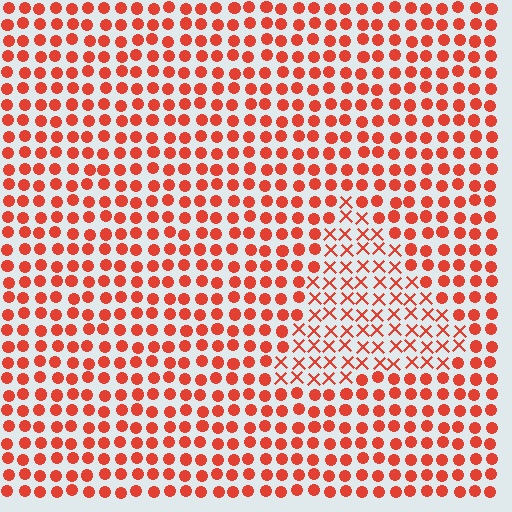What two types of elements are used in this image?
The image uses X marks inside the triangle region and circles outside it.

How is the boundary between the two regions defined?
The boundary is defined by a change in element shape: X marks inside vs. circles outside. All elements share the same color and spacing.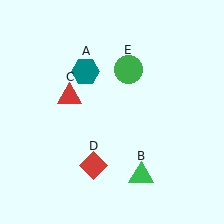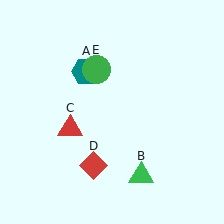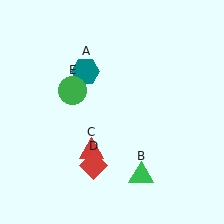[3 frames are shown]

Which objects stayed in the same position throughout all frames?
Teal hexagon (object A) and green triangle (object B) and red diamond (object D) remained stationary.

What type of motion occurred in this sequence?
The red triangle (object C), green circle (object E) rotated counterclockwise around the center of the scene.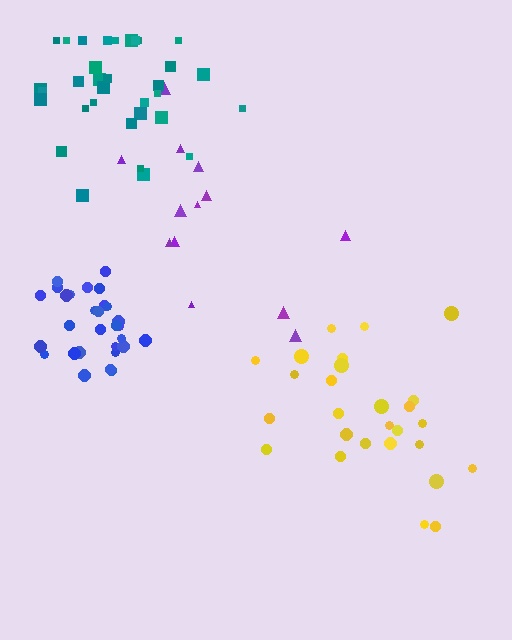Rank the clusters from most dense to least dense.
blue, teal, yellow, purple.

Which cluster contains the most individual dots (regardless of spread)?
Teal (33).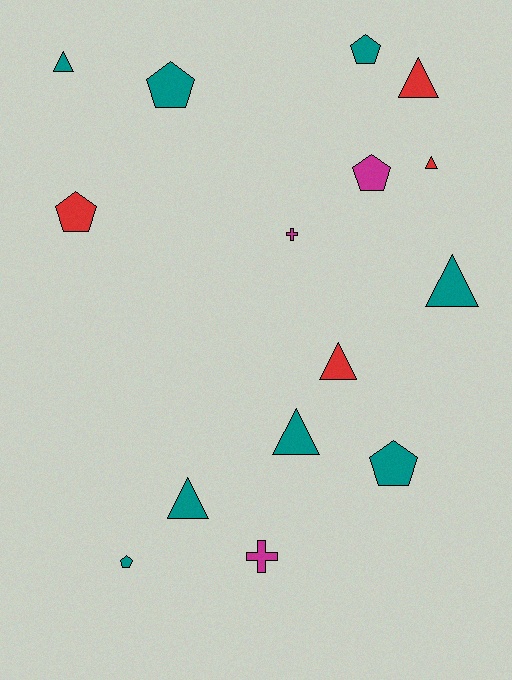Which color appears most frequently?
Teal, with 8 objects.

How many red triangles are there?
There are 3 red triangles.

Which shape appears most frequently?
Triangle, with 7 objects.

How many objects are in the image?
There are 15 objects.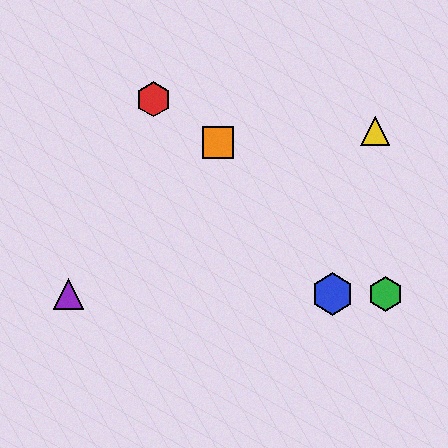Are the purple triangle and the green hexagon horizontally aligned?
Yes, both are at y≈294.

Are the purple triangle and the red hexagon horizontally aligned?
No, the purple triangle is at y≈294 and the red hexagon is at y≈99.